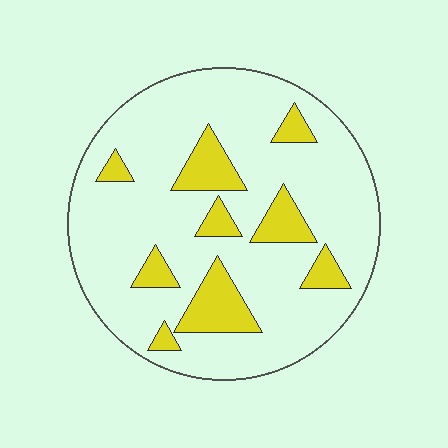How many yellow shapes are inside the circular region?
9.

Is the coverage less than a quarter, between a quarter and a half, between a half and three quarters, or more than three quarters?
Less than a quarter.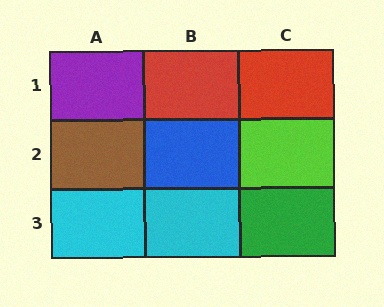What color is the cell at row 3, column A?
Cyan.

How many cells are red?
2 cells are red.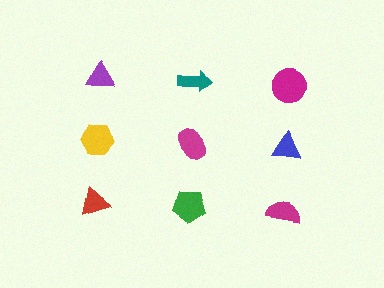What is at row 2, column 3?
A blue triangle.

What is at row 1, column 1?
A purple triangle.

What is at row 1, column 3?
A magenta circle.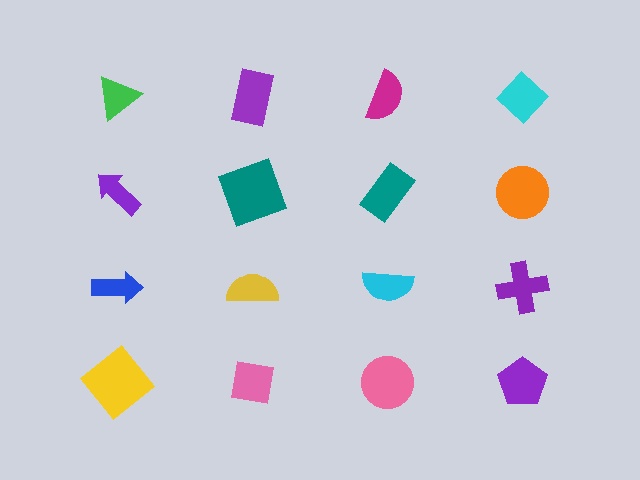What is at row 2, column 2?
A teal square.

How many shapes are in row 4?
4 shapes.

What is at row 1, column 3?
A magenta semicircle.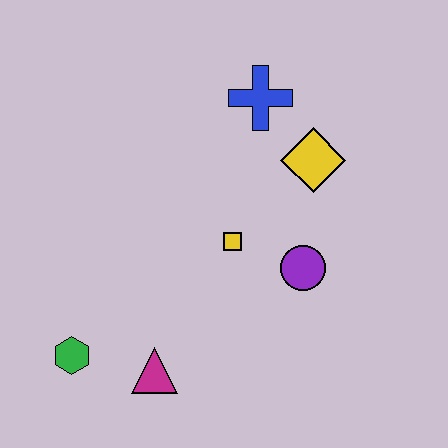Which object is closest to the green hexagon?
The magenta triangle is closest to the green hexagon.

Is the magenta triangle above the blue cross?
No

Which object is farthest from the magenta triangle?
The blue cross is farthest from the magenta triangle.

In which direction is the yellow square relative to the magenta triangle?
The yellow square is above the magenta triangle.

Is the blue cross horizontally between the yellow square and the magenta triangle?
No